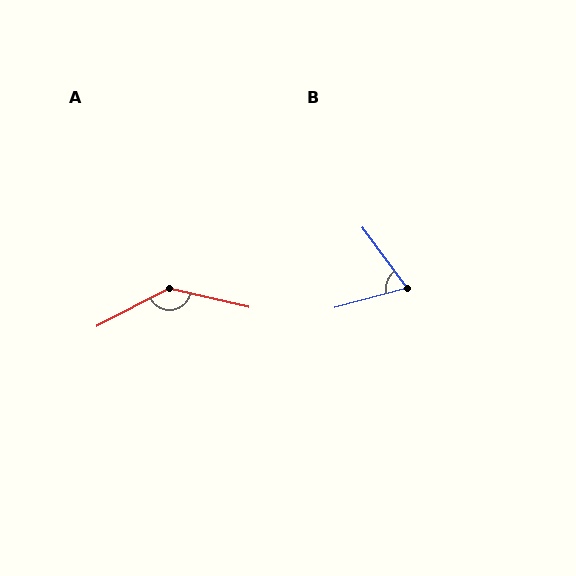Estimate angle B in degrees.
Approximately 69 degrees.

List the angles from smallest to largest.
B (69°), A (140°).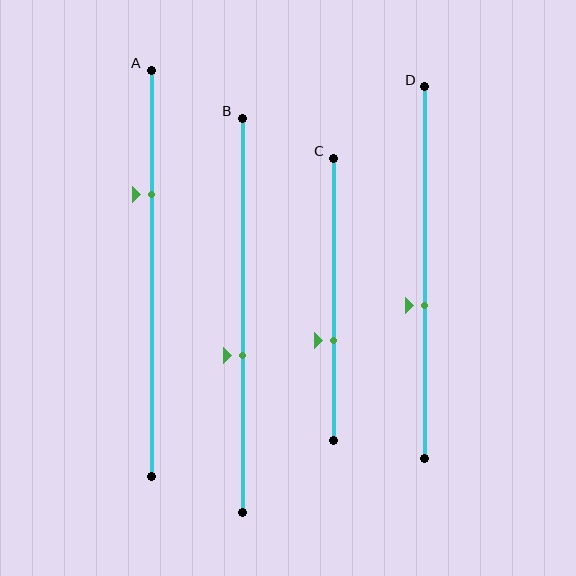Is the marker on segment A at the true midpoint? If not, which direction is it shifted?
No, the marker on segment A is shifted upward by about 19% of the segment length.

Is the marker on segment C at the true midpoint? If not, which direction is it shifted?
No, the marker on segment C is shifted downward by about 15% of the segment length.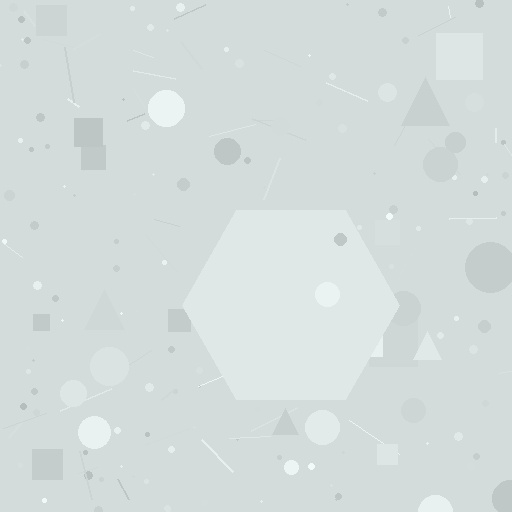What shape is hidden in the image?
A hexagon is hidden in the image.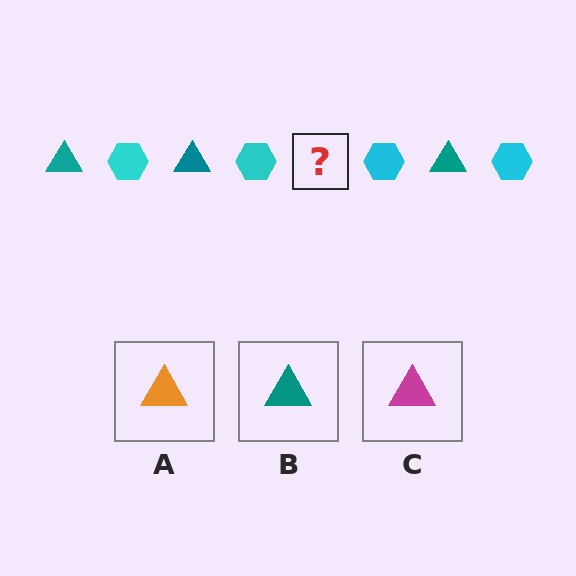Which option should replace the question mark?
Option B.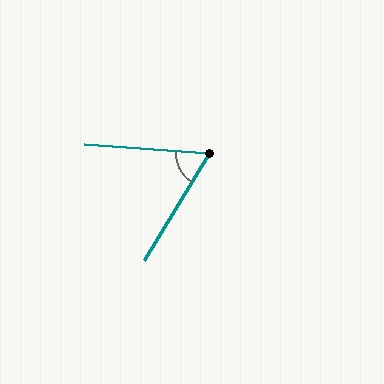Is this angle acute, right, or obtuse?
It is acute.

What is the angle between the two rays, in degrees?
Approximately 63 degrees.